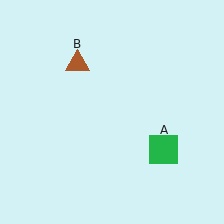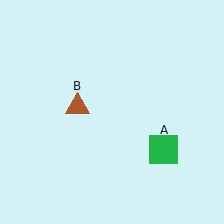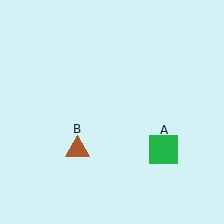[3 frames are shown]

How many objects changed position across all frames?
1 object changed position: brown triangle (object B).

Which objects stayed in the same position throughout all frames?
Green square (object A) remained stationary.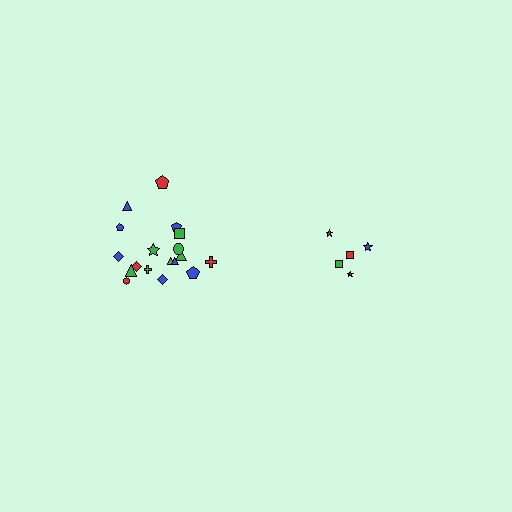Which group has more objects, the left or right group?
The left group.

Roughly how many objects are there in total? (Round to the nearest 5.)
Roughly 25 objects in total.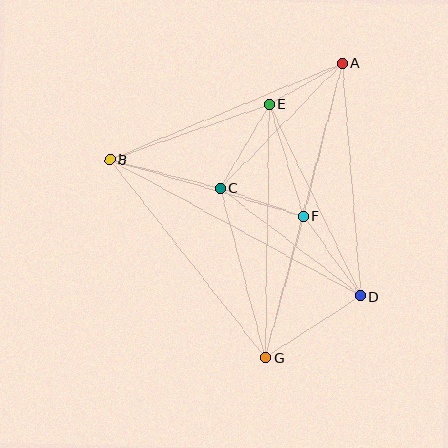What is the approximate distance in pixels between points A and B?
The distance between A and B is approximately 252 pixels.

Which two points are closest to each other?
Points A and E are closest to each other.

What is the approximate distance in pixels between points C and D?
The distance between C and D is approximately 177 pixels.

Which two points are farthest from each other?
Points A and G are farthest from each other.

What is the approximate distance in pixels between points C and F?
The distance between C and F is approximately 88 pixels.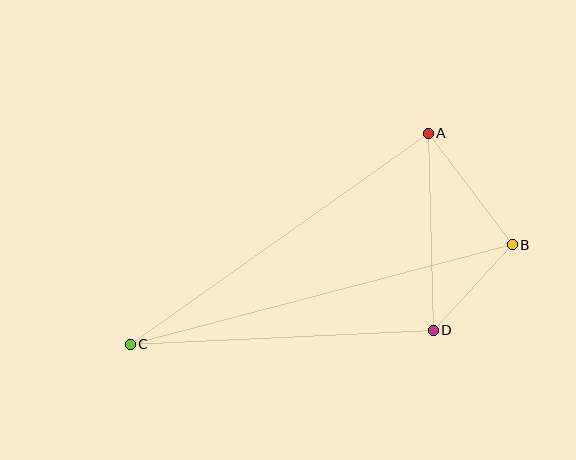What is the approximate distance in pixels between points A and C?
The distance between A and C is approximately 365 pixels.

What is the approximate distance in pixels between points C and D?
The distance between C and D is approximately 303 pixels.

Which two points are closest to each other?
Points B and D are closest to each other.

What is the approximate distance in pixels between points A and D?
The distance between A and D is approximately 197 pixels.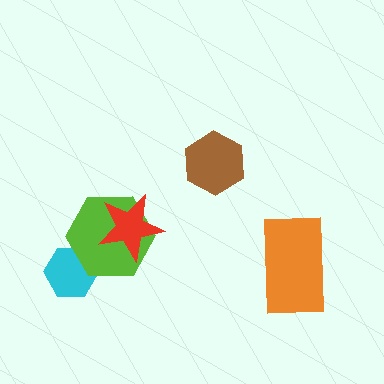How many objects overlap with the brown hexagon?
0 objects overlap with the brown hexagon.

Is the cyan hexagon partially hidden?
Yes, it is partially covered by another shape.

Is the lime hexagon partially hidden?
Yes, it is partially covered by another shape.